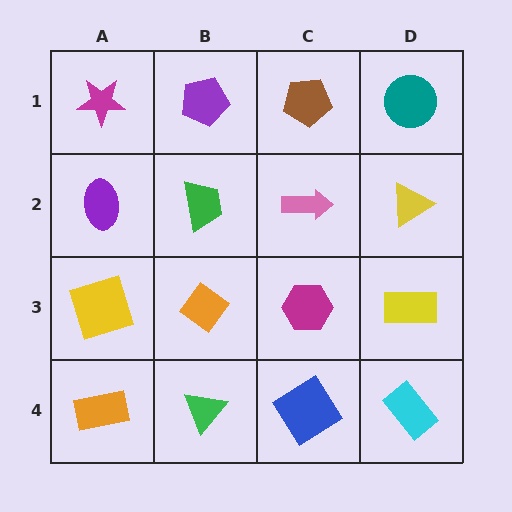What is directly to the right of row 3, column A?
An orange diamond.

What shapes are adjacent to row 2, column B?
A purple pentagon (row 1, column B), an orange diamond (row 3, column B), a purple ellipse (row 2, column A), a pink arrow (row 2, column C).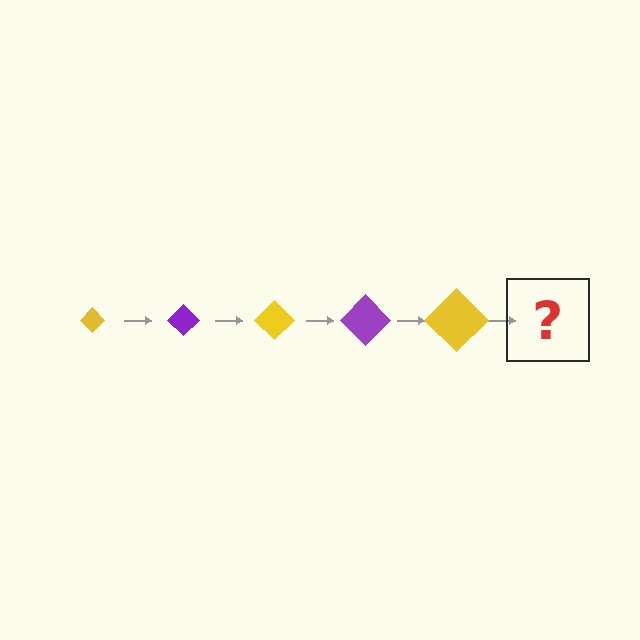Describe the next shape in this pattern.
It should be a purple diamond, larger than the previous one.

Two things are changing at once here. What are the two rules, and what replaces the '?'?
The two rules are that the diamond grows larger each step and the color cycles through yellow and purple. The '?' should be a purple diamond, larger than the previous one.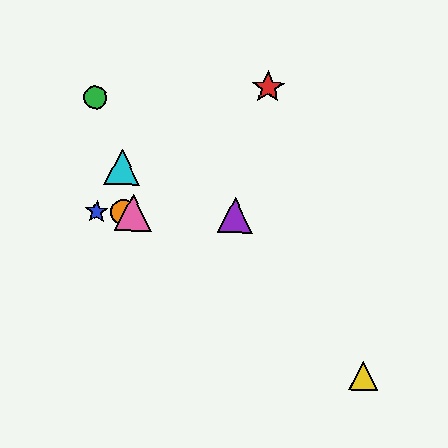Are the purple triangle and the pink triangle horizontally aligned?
Yes, both are at y≈215.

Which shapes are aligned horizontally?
The blue star, the purple triangle, the orange circle, the pink triangle are aligned horizontally.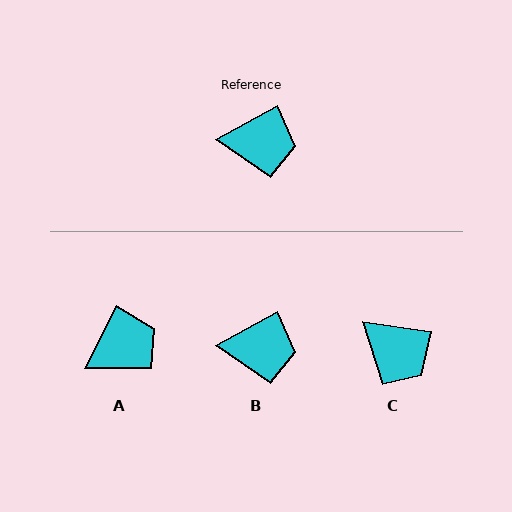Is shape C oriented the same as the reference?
No, it is off by about 37 degrees.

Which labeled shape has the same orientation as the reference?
B.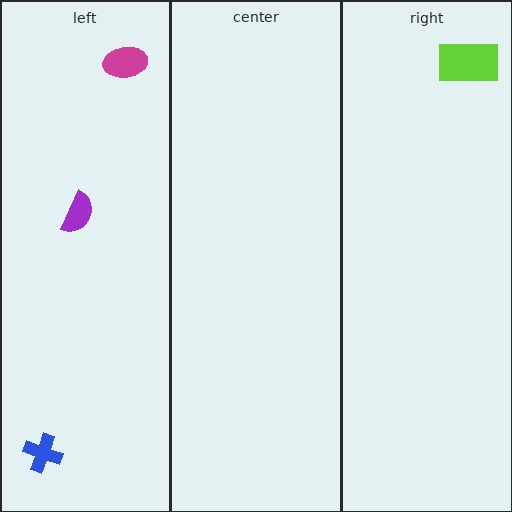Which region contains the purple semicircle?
The left region.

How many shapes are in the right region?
1.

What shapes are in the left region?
The blue cross, the purple semicircle, the magenta ellipse.